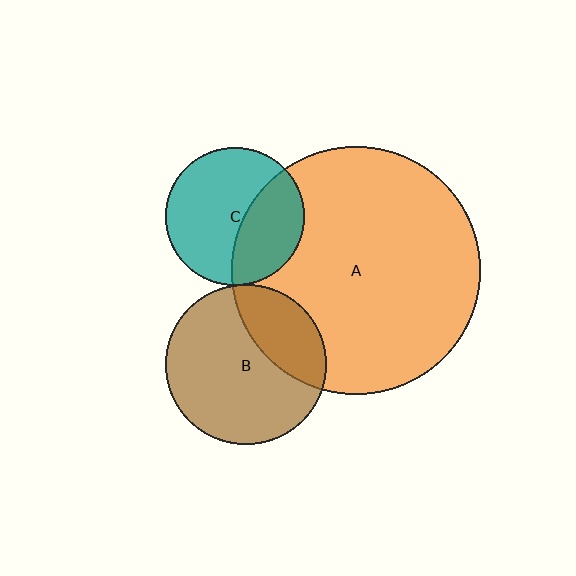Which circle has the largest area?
Circle A (orange).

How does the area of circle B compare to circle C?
Approximately 1.3 times.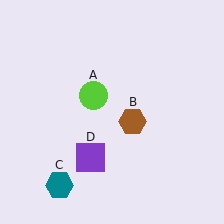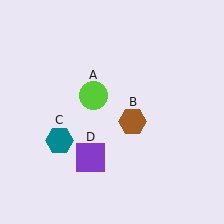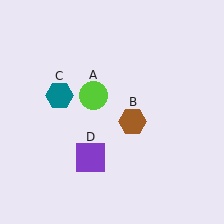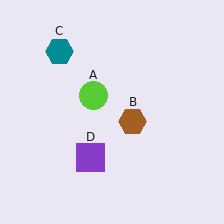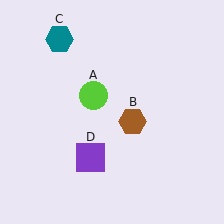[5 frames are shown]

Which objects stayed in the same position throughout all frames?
Lime circle (object A) and brown hexagon (object B) and purple square (object D) remained stationary.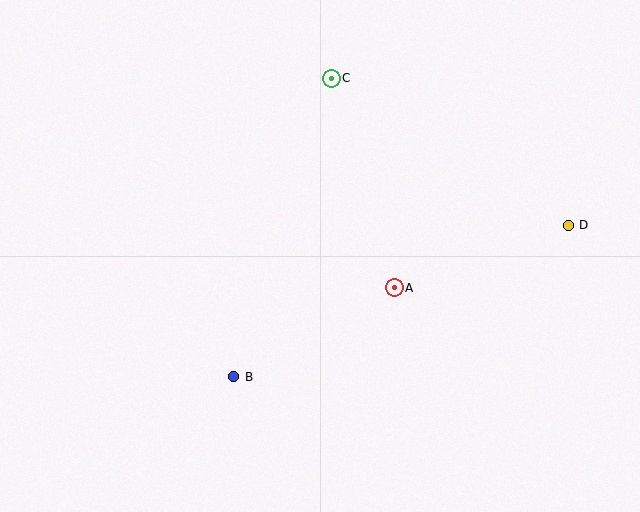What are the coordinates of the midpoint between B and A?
The midpoint between B and A is at (314, 332).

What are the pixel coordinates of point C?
Point C is at (331, 78).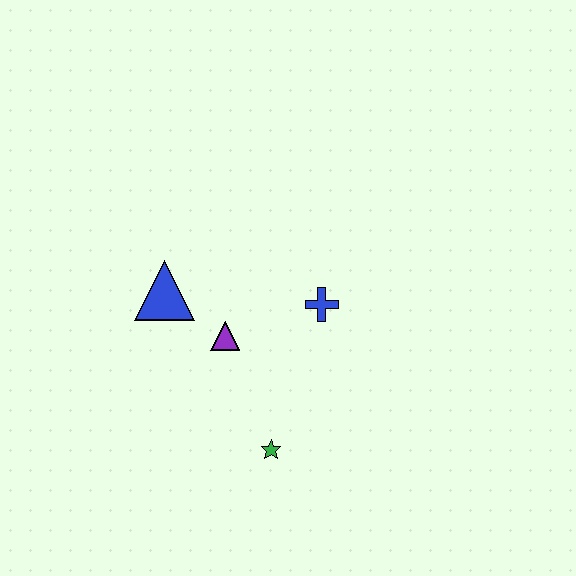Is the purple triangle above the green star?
Yes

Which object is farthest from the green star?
The blue triangle is farthest from the green star.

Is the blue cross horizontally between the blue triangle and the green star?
No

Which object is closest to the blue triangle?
The purple triangle is closest to the blue triangle.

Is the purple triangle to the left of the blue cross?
Yes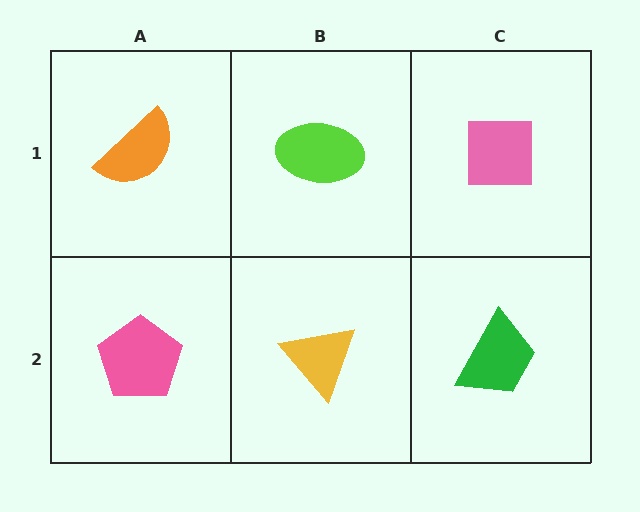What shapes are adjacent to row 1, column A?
A pink pentagon (row 2, column A), a lime ellipse (row 1, column B).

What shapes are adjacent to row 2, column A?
An orange semicircle (row 1, column A), a yellow triangle (row 2, column B).